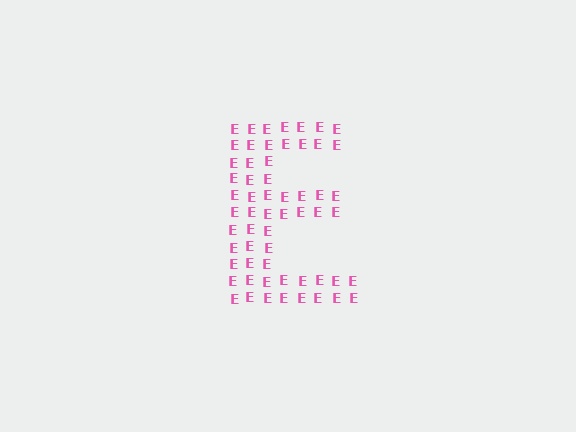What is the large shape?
The large shape is the letter E.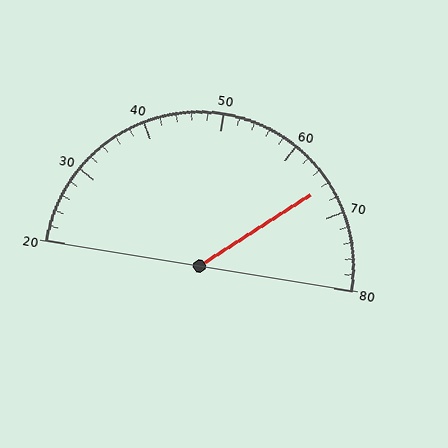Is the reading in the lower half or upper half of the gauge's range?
The reading is in the upper half of the range (20 to 80).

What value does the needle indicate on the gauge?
The needle indicates approximately 66.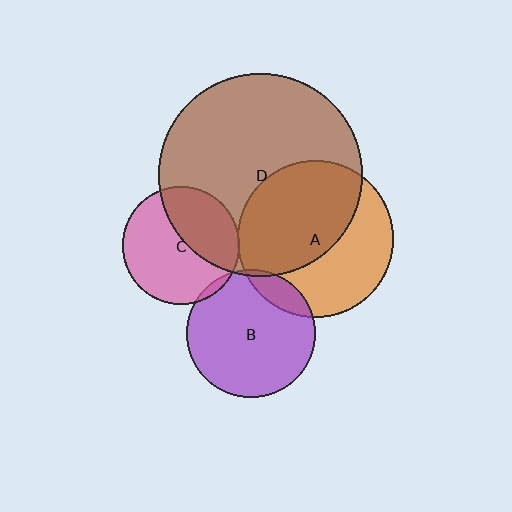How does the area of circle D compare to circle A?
Approximately 1.7 times.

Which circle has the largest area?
Circle D (brown).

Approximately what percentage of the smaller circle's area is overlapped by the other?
Approximately 40%.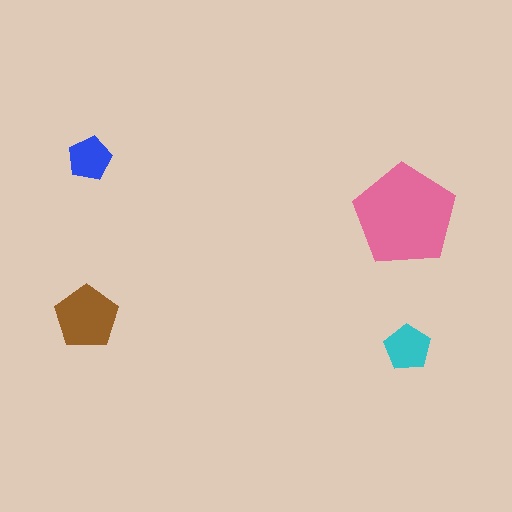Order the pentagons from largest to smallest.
the pink one, the brown one, the cyan one, the blue one.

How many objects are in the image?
There are 4 objects in the image.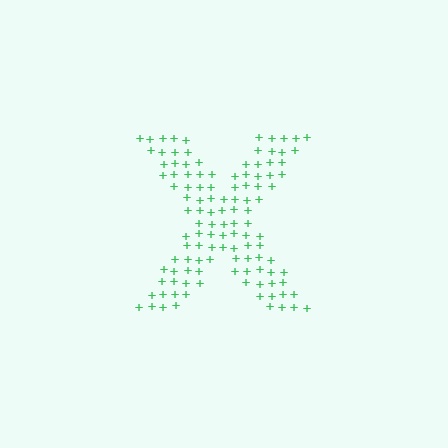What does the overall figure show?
The overall figure shows the letter X.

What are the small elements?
The small elements are plus signs.